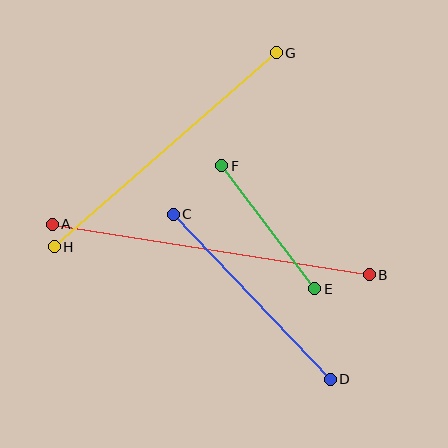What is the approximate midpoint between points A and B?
The midpoint is at approximately (211, 249) pixels.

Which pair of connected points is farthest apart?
Points A and B are farthest apart.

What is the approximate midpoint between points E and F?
The midpoint is at approximately (268, 227) pixels.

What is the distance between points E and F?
The distance is approximately 154 pixels.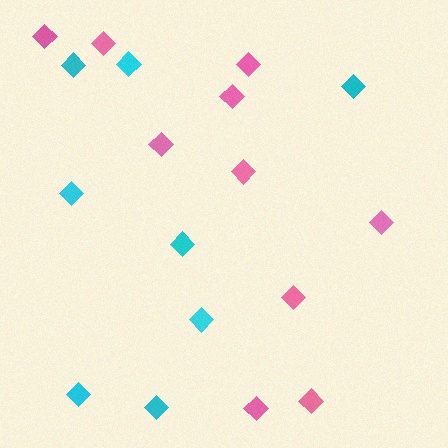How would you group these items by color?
There are 2 groups: one group of cyan diamonds (8) and one group of pink diamonds (10).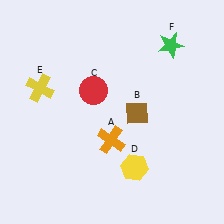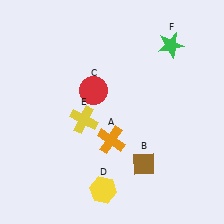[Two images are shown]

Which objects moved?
The objects that moved are: the brown diamond (B), the yellow hexagon (D), the yellow cross (E).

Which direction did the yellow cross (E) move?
The yellow cross (E) moved right.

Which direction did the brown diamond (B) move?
The brown diamond (B) moved down.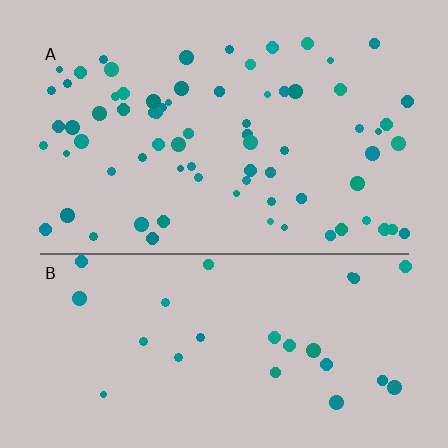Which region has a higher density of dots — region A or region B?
A (the top).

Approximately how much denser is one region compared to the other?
Approximately 2.8× — region A over region B.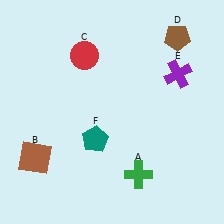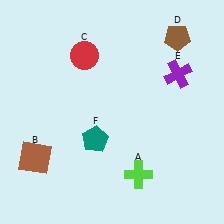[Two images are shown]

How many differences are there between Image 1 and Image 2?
There is 1 difference between the two images.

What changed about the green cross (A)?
In Image 1, A is green. In Image 2, it changed to lime.